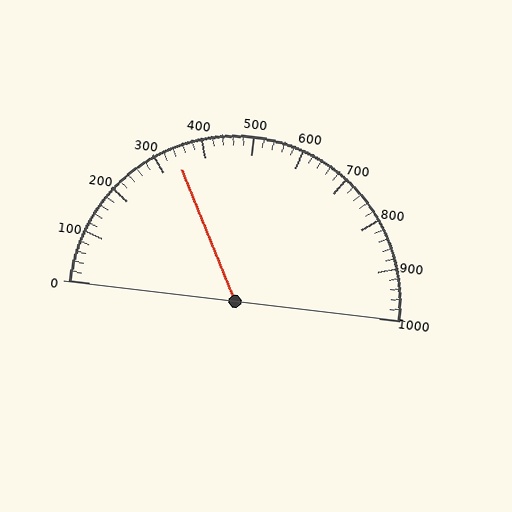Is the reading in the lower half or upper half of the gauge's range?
The reading is in the lower half of the range (0 to 1000).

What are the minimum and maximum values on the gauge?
The gauge ranges from 0 to 1000.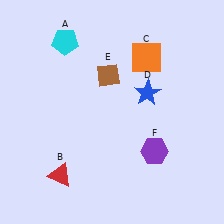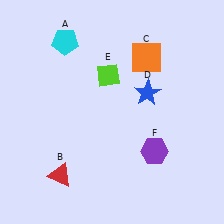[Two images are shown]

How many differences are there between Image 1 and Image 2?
There is 1 difference between the two images.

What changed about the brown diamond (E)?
In Image 1, E is brown. In Image 2, it changed to lime.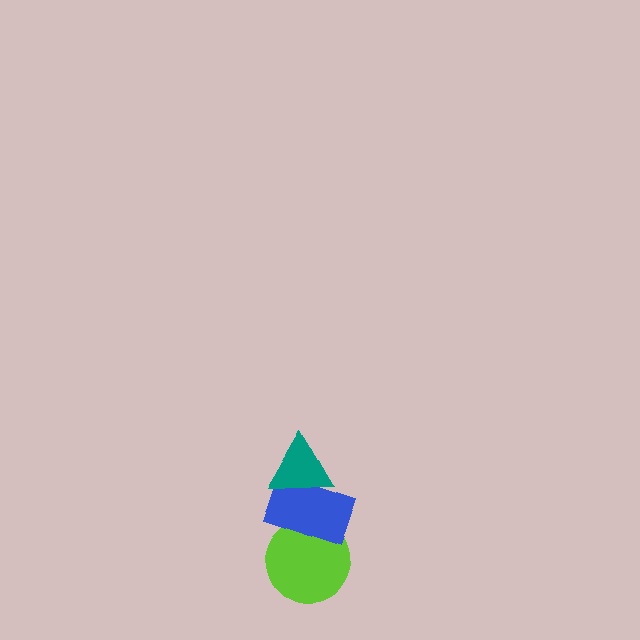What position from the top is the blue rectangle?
The blue rectangle is 2nd from the top.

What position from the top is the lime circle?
The lime circle is 3rd from the top.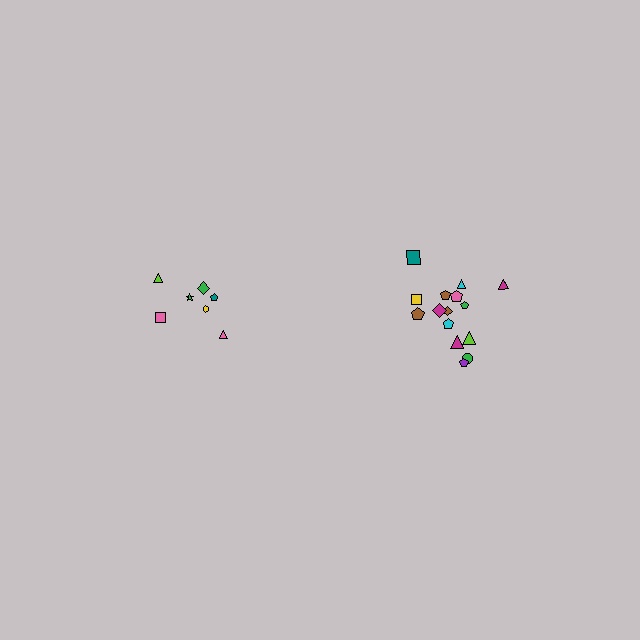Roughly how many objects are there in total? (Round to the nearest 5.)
Roughly 20 objects in total.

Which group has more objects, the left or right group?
The right group.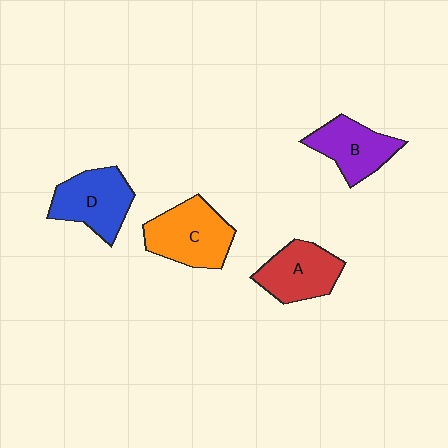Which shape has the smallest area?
Shape B (purple).